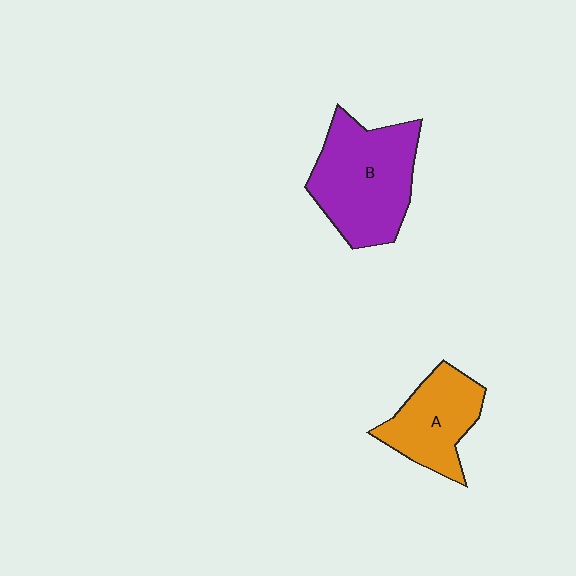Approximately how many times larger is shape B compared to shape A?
Approximately 1.5 times.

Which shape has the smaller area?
Shape A (orange).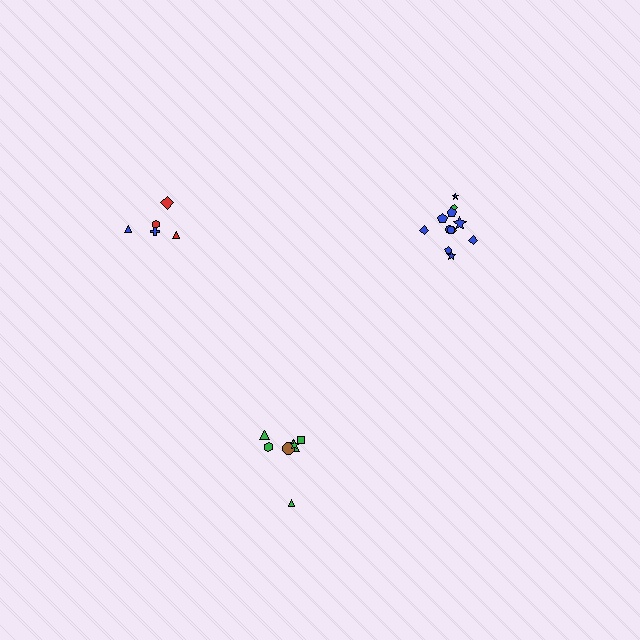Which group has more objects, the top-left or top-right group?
The top-right group.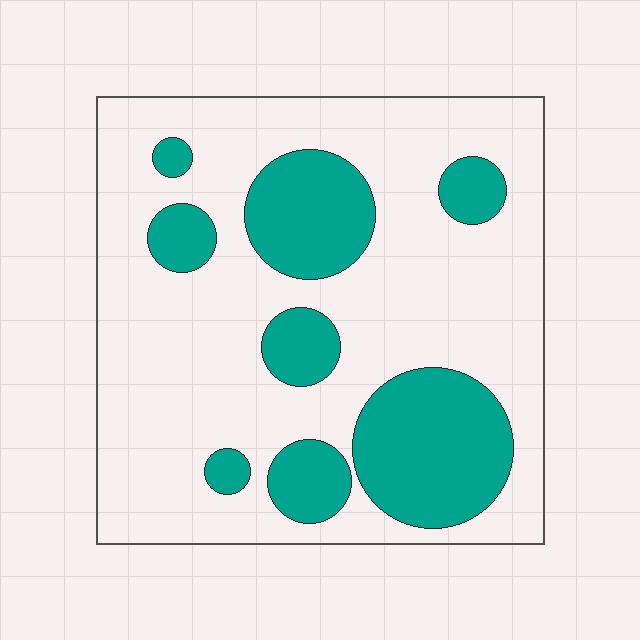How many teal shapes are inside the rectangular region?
8.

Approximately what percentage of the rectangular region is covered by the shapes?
Approximately 30%.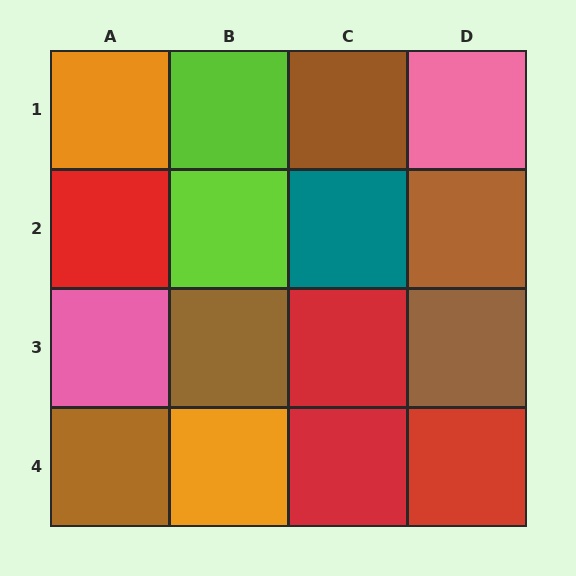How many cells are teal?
1 cell is teal.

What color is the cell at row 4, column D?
Red.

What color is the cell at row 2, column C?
Teal.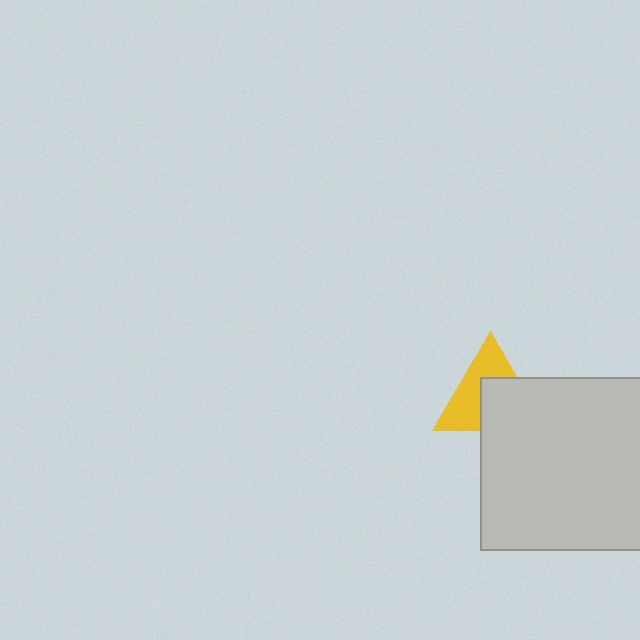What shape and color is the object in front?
The object in front is a light gray square.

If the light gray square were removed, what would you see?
You would see the complete yellow triangle.